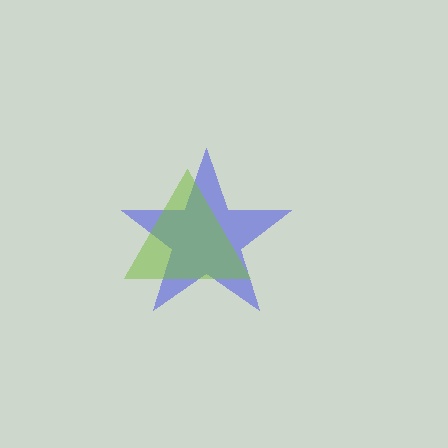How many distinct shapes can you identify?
There are 2 distinct shapes: a blue star, a lime triangle.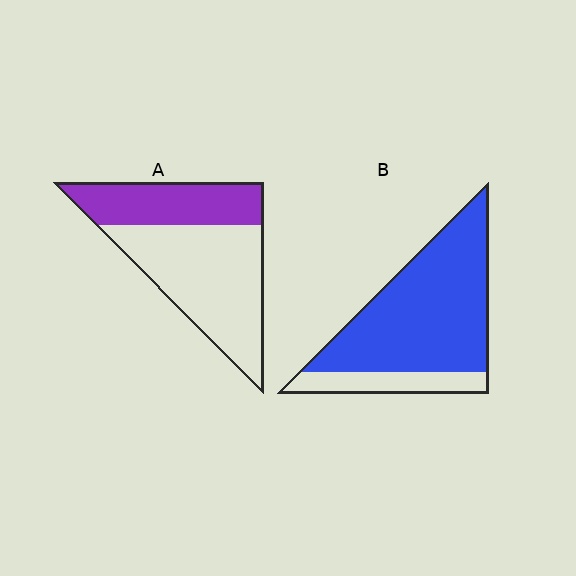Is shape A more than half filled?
No.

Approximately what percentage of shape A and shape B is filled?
A is approximately 35% and B is approximately 80%.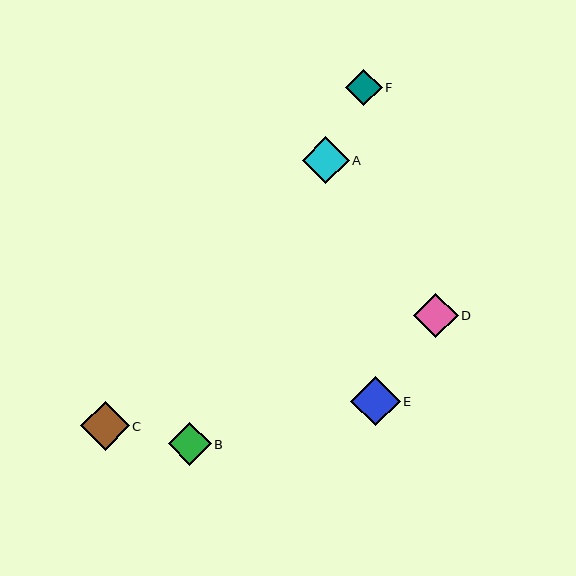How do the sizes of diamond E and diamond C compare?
Diamond E and diamond C are approximately the same size.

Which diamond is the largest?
Diamond E is the largest with a size of approximately 49 pixels.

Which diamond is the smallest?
Diamond F is the smallest with a size of approximately 36 pixels.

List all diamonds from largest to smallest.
From largest to smallest: E, C, A, D, B, F.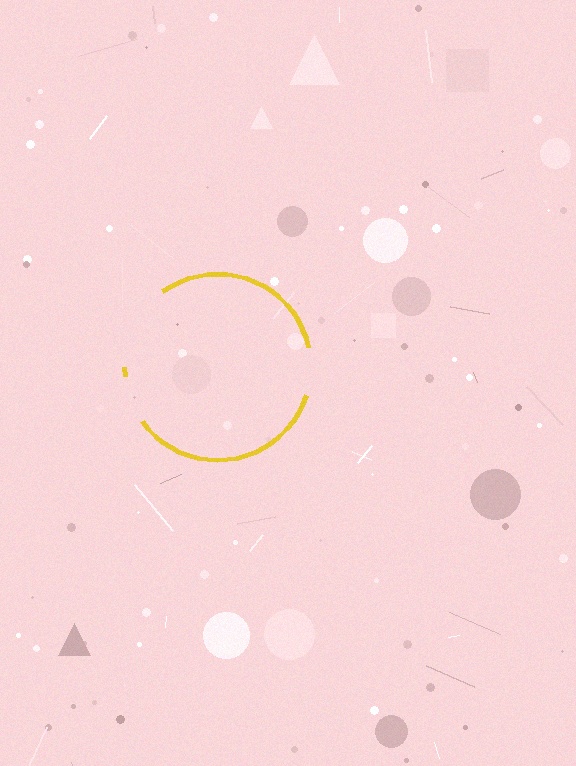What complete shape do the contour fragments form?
The contour fragments form a circle.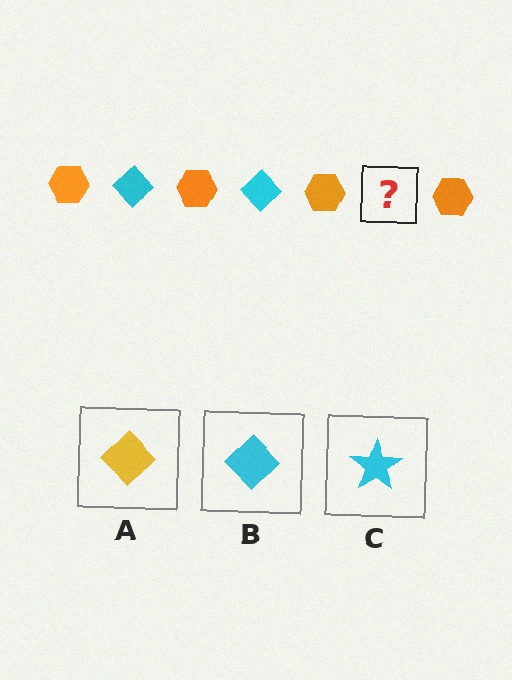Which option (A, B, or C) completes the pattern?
B.